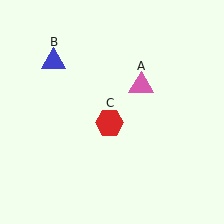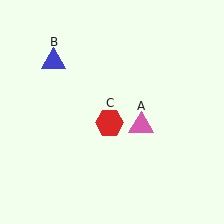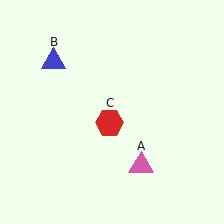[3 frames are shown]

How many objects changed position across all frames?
1 object changed position: pink triangle (object A).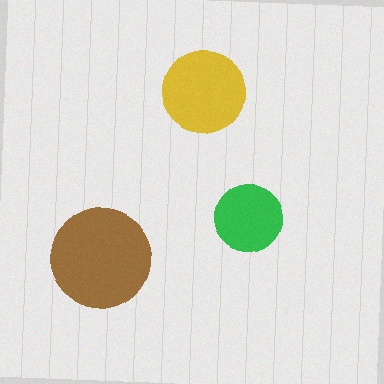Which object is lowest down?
The brown circle is bottommost.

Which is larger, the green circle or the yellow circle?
The yellow one.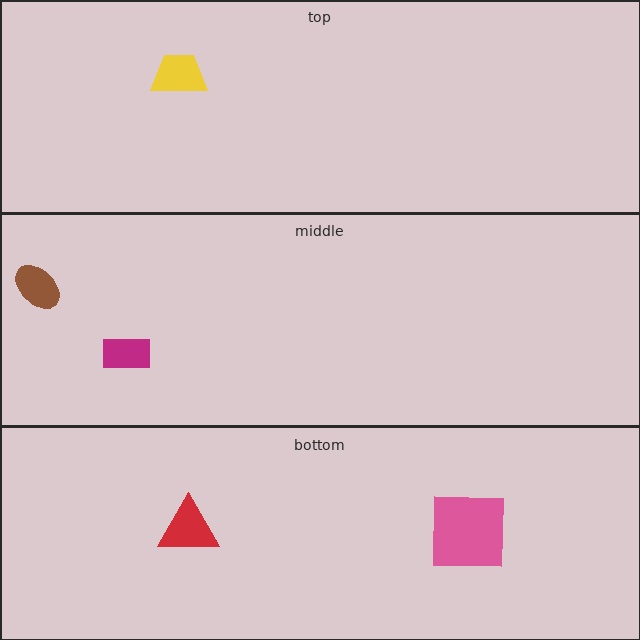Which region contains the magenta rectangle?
The middle region.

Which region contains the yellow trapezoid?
The top region.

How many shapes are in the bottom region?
2.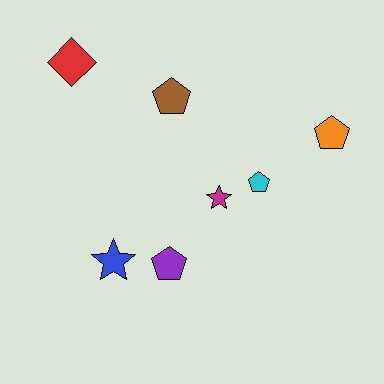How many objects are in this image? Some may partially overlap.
There are 7 objects.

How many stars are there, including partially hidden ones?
There are 2 stars.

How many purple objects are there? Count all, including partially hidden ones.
There is 1 purple object.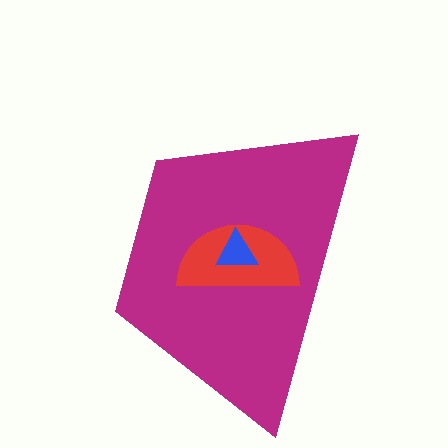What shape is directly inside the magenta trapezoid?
The red semicircle.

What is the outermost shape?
The magenta trapezoid.